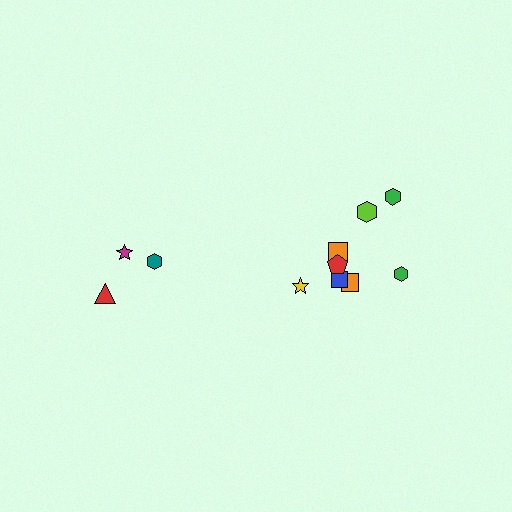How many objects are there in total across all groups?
There are 11 objects.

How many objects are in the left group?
There are 3 objects.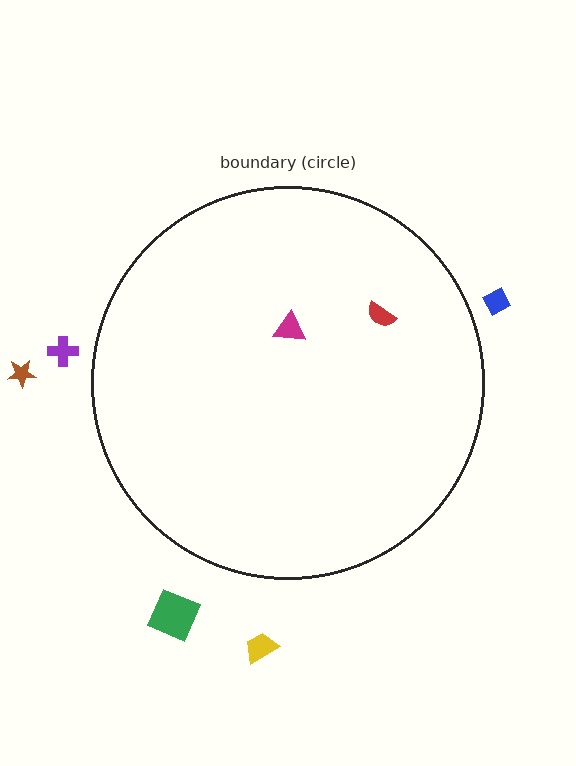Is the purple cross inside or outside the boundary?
Outside.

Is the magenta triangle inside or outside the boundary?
Inside.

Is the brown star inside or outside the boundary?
Outside.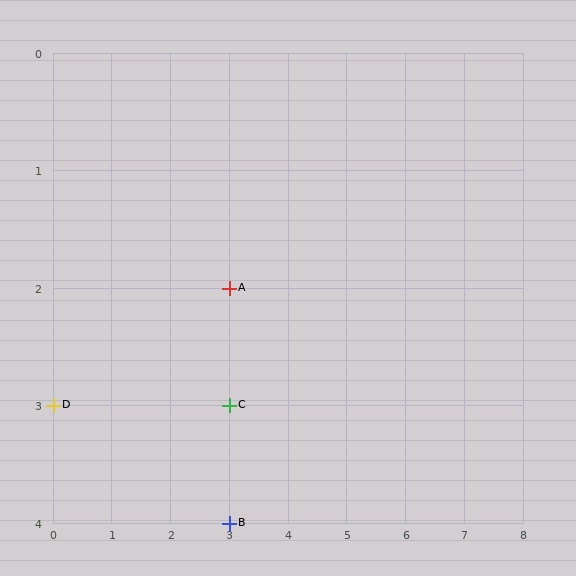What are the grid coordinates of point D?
Point D is at grid coordinates (0, 3).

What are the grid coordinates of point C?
Point C is at grid coordinates (3, 3).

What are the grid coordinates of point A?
Point A is at grid coordinates (3, 2).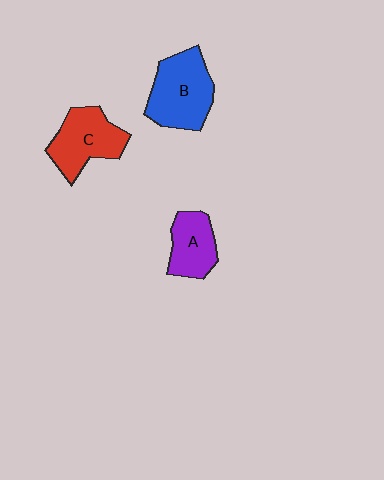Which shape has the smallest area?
Shape A (purple).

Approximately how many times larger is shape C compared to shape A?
Approximately 1.3 times.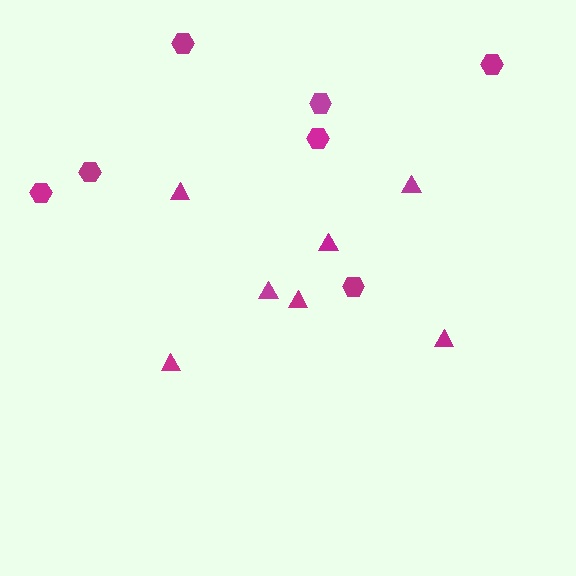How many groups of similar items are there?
There are 2 groups: one group of hexagons (7) and one group of triangles (7).